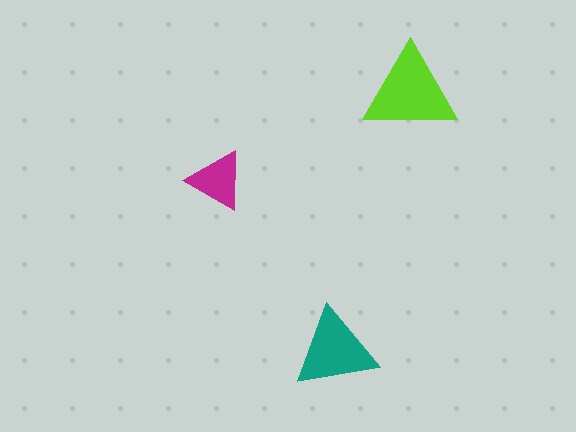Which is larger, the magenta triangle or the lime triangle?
The lime one.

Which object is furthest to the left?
The magenta triangle is leftmost.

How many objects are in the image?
There are 3 objects in the image.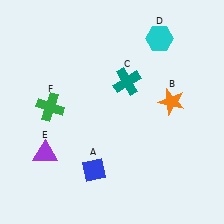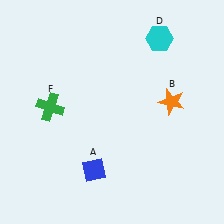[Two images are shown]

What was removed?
The teal cross (C), the purple triangle (E) were removed in Image 2.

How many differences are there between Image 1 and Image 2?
There are 2 differences between the two images.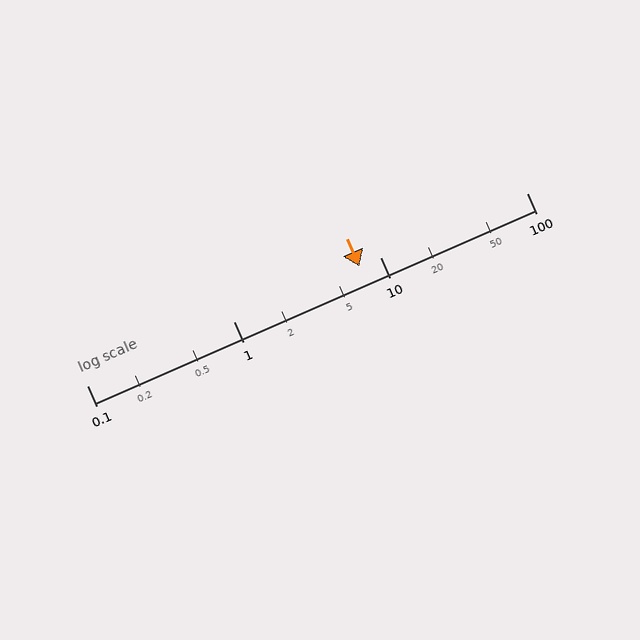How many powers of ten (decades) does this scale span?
The scale spans 3 decades, from 0.1 to 100.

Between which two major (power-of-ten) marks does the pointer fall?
The pointer is between 1 and 10.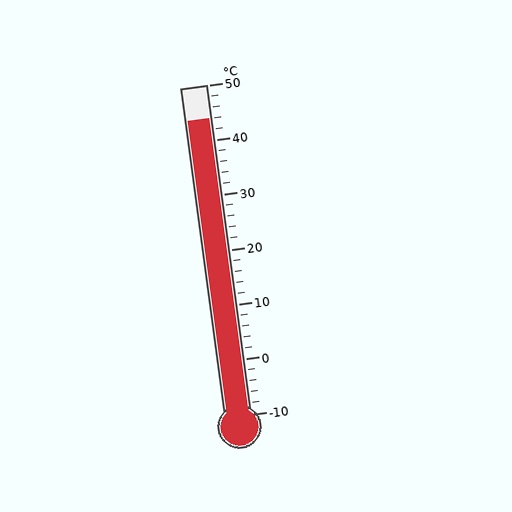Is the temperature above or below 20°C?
The temperature is above 20°C.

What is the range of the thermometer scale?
The thermometer scale ranges from -10°C to 50°C.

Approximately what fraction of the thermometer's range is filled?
The thermometer is filled to approximately 90% of its range.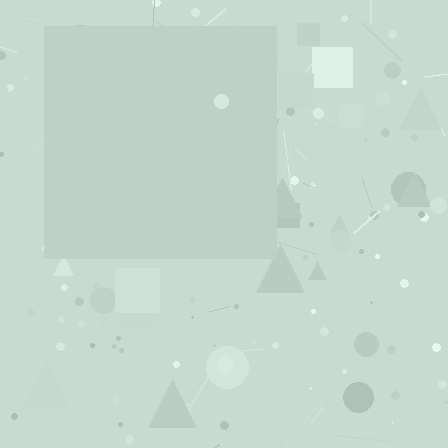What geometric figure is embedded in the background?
A square is embedded in the background.